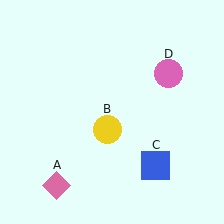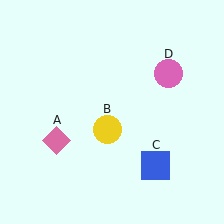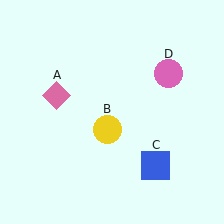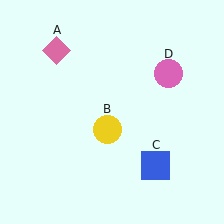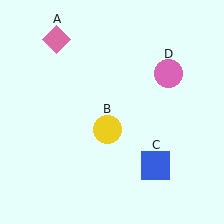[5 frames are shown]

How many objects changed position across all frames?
1 object changed position: pink diamond (object A).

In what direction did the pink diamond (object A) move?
The pink diamond (object A) moved up.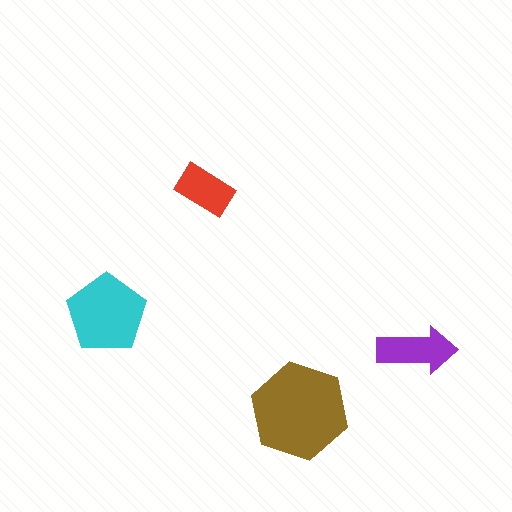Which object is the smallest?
The red rectangle.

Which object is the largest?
The brown hexagon.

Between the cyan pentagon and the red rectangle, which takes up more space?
The cyan pentagon.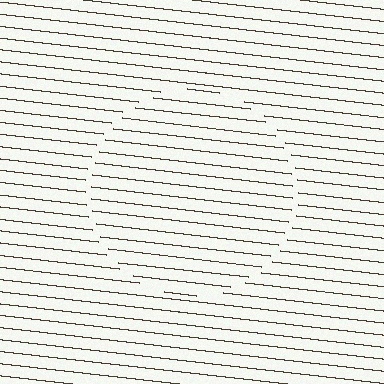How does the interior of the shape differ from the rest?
The interior of the shape contains the same grating, shifted by half a period — the contour is defined by the phase discontinuity where line-ends from the inner and outer gratings abut.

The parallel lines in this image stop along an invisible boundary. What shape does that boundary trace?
An illusory circle. The interior of the shape contains the same grating, shifted by half a period — the contour is defined by the phase discontinuity where line-ends from the inner and outer gratings abut.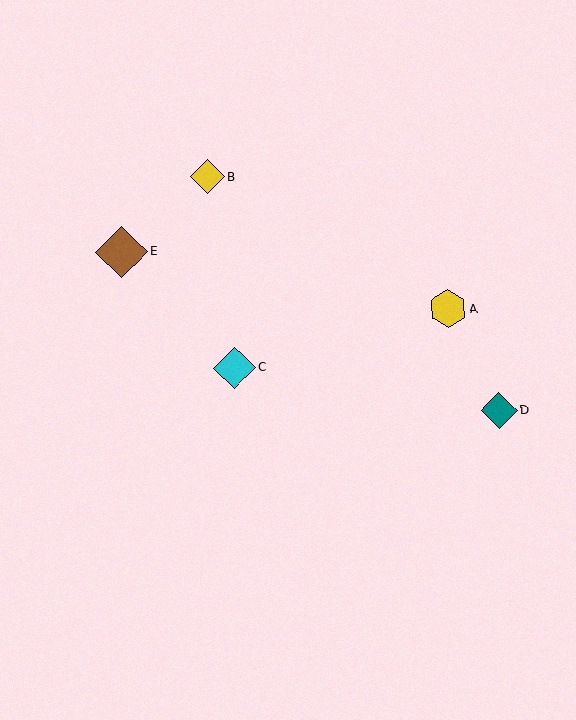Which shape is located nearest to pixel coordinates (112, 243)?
The brown diamond (labeled E) at (122, 252) is nearest to that location.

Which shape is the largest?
The brown diamond (labeled E) is the largest.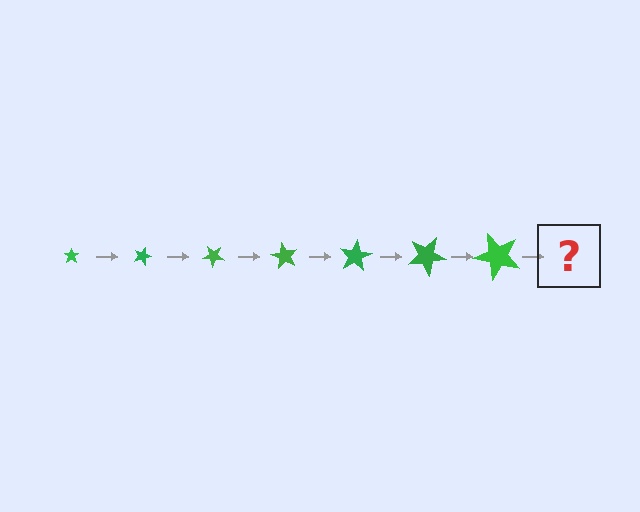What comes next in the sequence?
The next element should be a star, larger than the previous one and rotated 140 degrees from the start.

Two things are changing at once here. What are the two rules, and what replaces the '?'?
The two rules are that the star grows larger each step and it rotates 20 degrees each step. The '?' should be a star, larger than the previous one and rotated 140 degrees from the start.